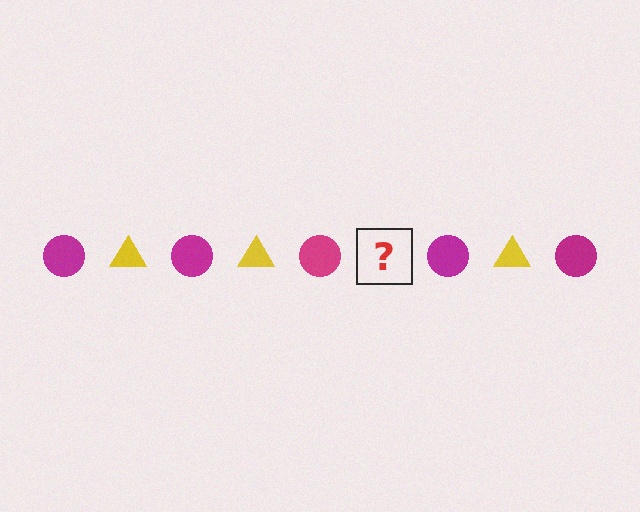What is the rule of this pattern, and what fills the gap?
The rule is that the pattern alternates between magenta circle and yellow triangle. The gap should be filled with a yellow triangle.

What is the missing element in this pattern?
The missing element is a yellow triangle.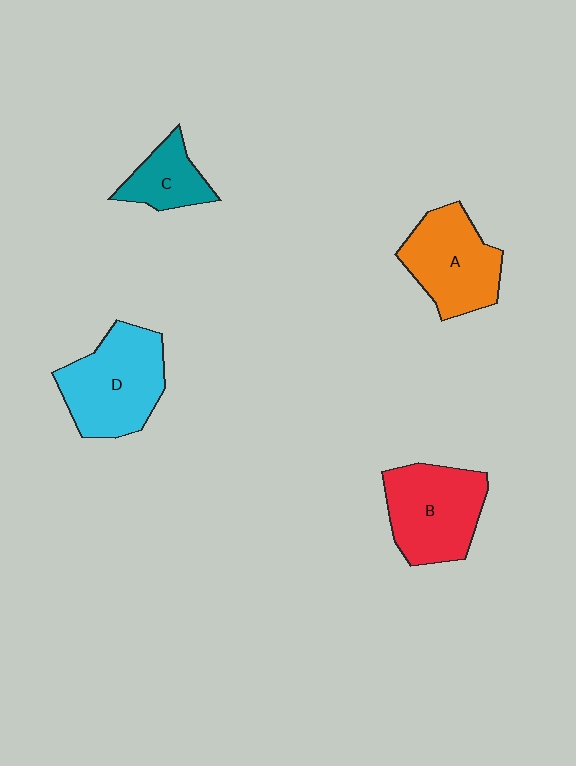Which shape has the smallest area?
Shape C (teal).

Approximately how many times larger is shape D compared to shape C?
Approximately 2.0 times.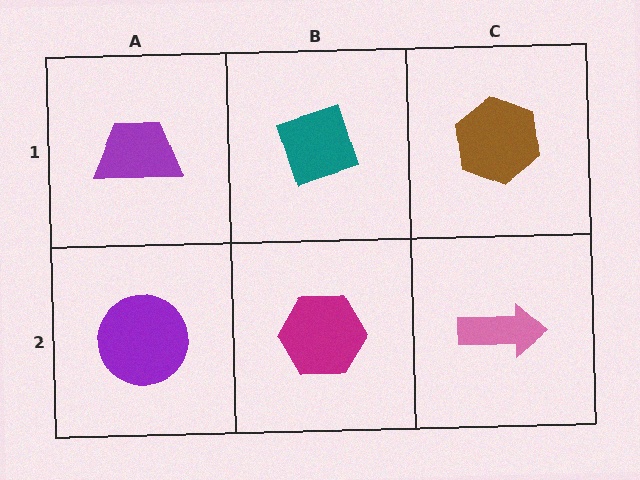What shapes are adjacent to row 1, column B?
A magenta hexagon (row 2, column B), a purple trapezoid (row 1, column A), a brown hexagon (row 1, column C).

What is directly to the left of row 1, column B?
A purple trapezoid.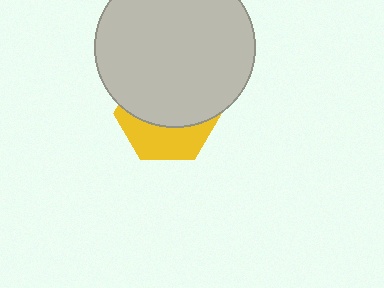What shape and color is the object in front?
The object in front is a light gray circle.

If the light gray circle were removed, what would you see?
You would see the complete yellow hexagon.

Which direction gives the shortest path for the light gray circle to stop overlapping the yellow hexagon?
Moving up gives the shortest separation.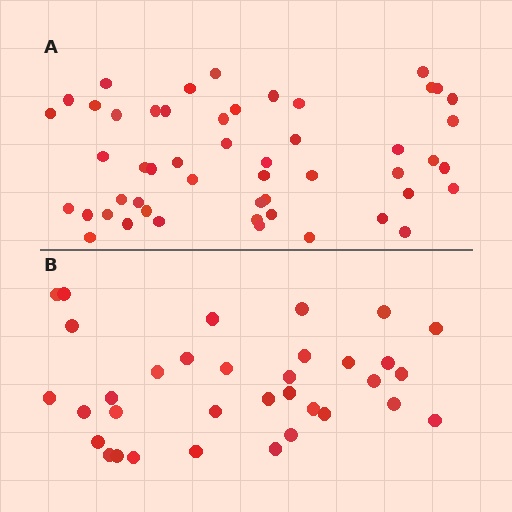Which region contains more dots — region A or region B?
Region A (the top region) has more dots.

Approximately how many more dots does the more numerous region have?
Region A has approximately 15 more dots than region B.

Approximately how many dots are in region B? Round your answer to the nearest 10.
About 30 dots. (The exact count is 34, which rounds to 30.)